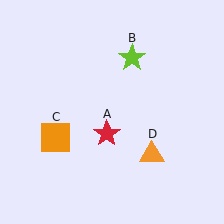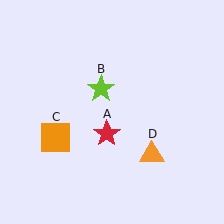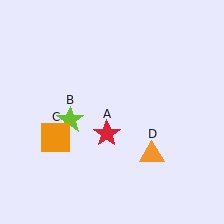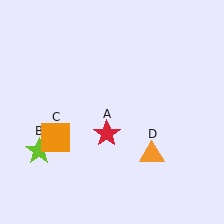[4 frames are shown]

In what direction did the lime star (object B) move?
The lime star (object B) moved down and to the left.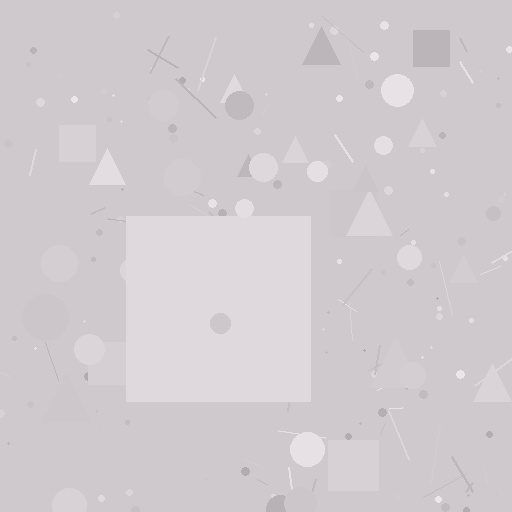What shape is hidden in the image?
A square is hidden in the image.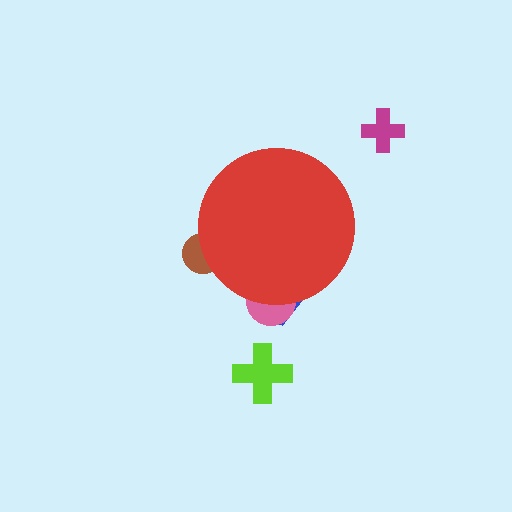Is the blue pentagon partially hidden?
Yes, the blue pentagon is partially hidden behind the red circle.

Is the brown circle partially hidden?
Yes, the brown circle is partially hidden behind the red circle.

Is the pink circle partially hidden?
Yes, the pink circle is partially hidden behind the red circle.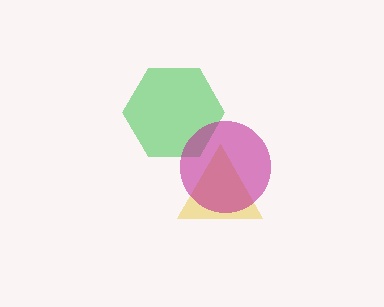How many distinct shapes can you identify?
There are 3 distinct shapes: a green hexagon, a yellow triangle, a magenta circle.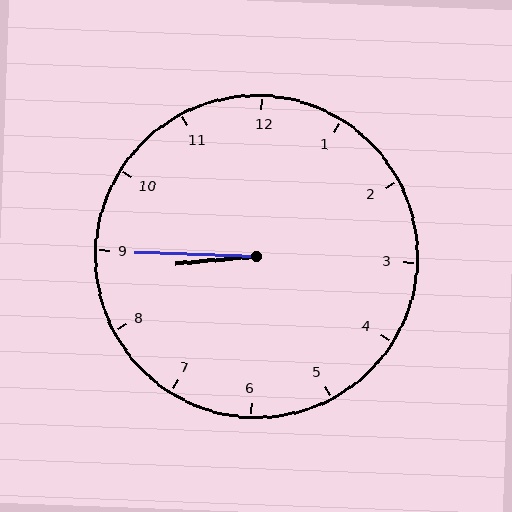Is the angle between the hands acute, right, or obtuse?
It is acute.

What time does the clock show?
8:45.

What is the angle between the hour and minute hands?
Approximately 8 degrees.